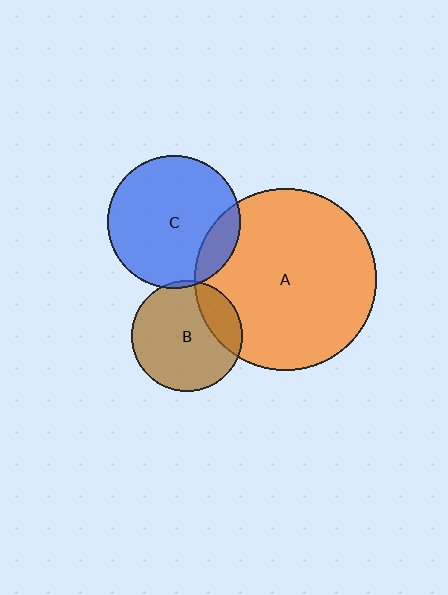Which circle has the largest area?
Circle A (orange).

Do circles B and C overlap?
Yes.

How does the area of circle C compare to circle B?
Approximately 1.4 times.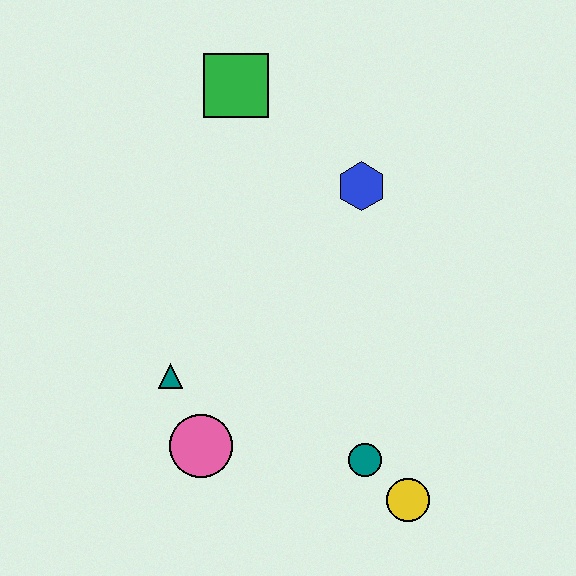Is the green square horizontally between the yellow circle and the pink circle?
Yes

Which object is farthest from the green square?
The yellow circle is farthest from the green square.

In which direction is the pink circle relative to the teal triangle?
The pink circle is below the teal triangle.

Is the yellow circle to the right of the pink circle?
Yes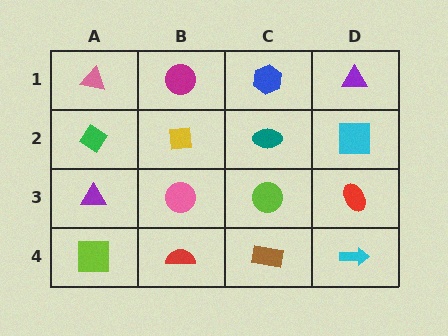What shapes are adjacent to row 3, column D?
A cyan square (row 2, column D), a cyan arrow (row 4, column D), a lime circle (row 3, column C).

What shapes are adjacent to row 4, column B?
A pink circle (row 3, column B), a lime square (row 4, column A), a brown rectangle (row 4, column C).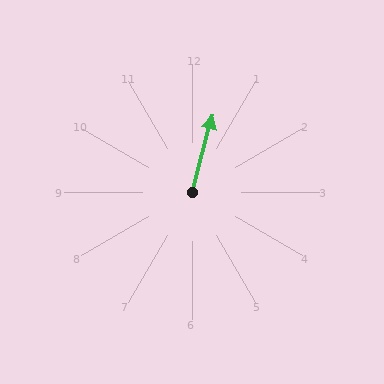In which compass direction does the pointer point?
North.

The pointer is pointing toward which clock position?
Roughly 1 o'clock.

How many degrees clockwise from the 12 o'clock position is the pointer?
Approximately 15 degrees.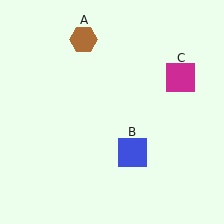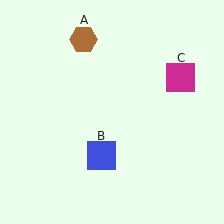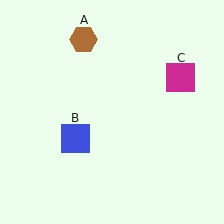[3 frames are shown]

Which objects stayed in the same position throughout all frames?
Brown hexagon (object A) and magenta square (object C) remained stationary.